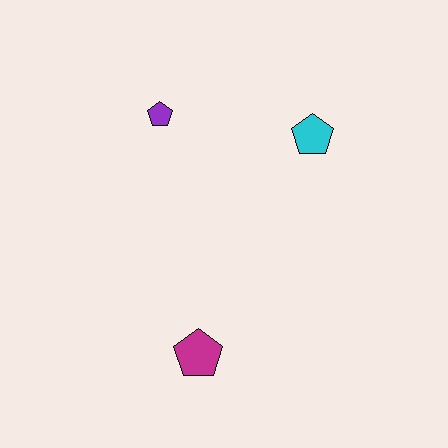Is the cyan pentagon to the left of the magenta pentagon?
No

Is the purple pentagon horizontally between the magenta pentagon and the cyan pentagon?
No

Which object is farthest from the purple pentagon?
The magenta pentagon is farthest from the purple pentagon.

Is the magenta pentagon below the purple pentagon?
Yes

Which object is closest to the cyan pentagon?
The purple pentagon is closest to the cyan pentagon.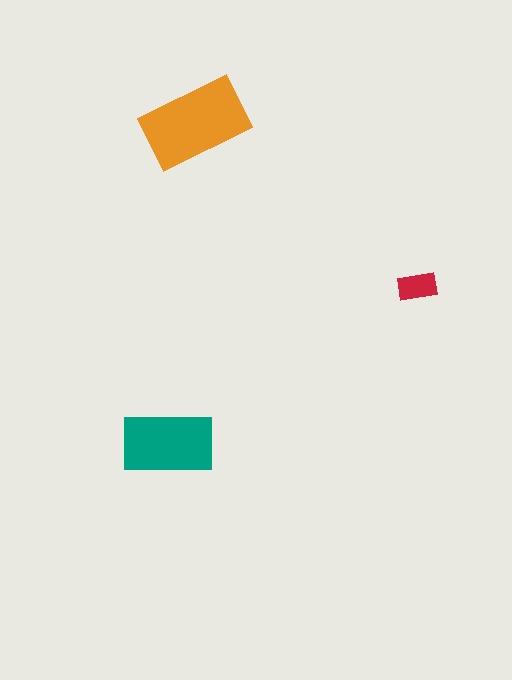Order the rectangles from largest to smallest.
the orange one, the teal one, the red one.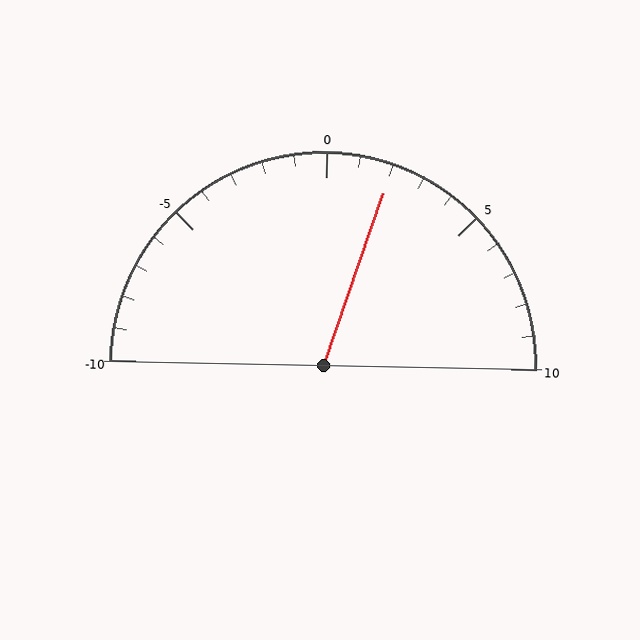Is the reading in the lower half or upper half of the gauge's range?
The reading is in the upper half of the range (-10 to 10).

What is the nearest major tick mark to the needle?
The nearest major tick mark is 0.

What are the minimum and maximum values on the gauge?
The gauge ranges from -10 to 10.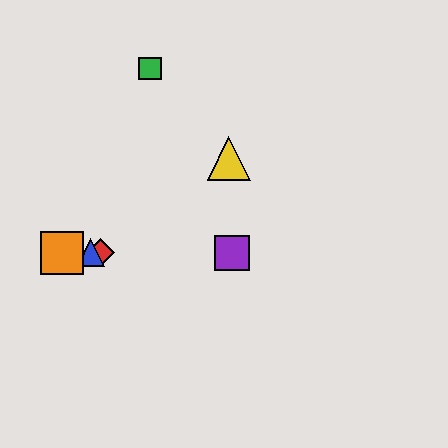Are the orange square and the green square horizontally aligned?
No, the orange square is at y≈253 and the green square is at y≈69.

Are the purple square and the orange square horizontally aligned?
Yes, both are at y≈253.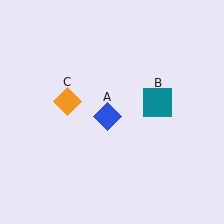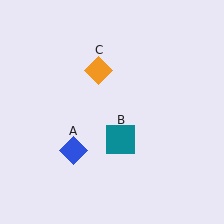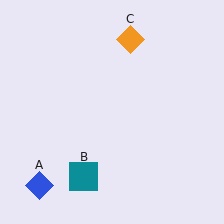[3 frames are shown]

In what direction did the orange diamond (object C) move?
The orange diamond (object C) moved up and to the right.